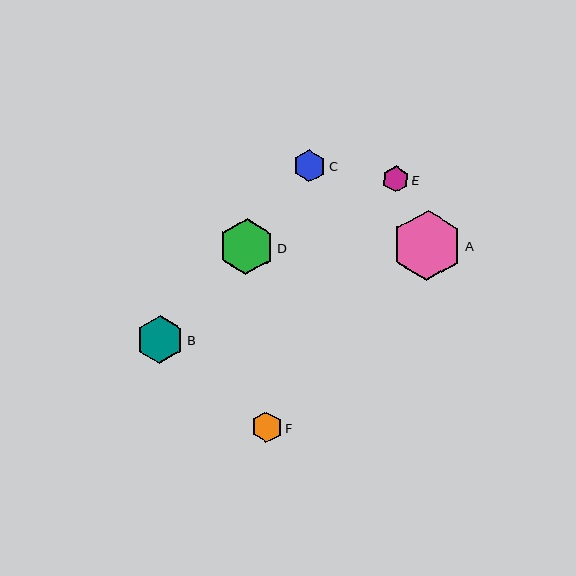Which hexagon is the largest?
Hexagon A is the largest with a size of approximately 70 pixels.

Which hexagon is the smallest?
Hexagon E is the smallest with a size of approximately 27 pixels.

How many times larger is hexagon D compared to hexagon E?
Hexagon D is approximately 2.1 times the size of hexagon E.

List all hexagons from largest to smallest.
From largest to smallest: A, D, B, C, F, E.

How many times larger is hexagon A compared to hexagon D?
Hexagon A is approximately 1.3 times the size of hexagon D.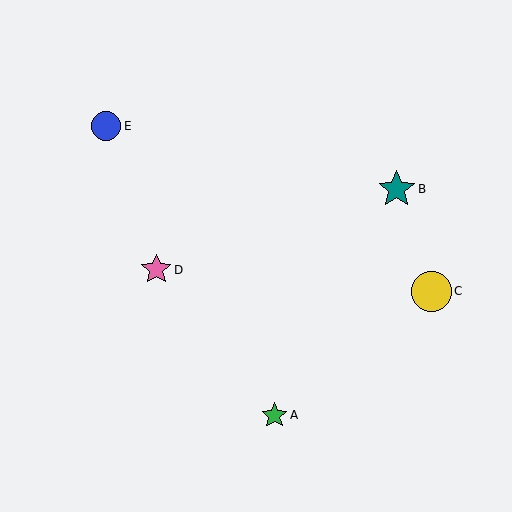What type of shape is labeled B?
Shape B is a teal star.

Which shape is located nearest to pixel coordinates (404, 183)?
The teal star (labeled B) at (397, 189) is nearest to that location.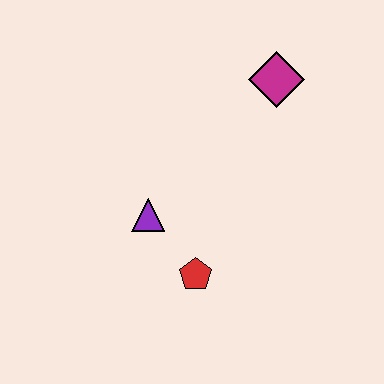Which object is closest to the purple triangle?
The red pentagon is closest to the purple triangle.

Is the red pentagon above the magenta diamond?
No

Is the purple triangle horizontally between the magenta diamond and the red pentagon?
No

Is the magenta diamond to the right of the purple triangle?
Yes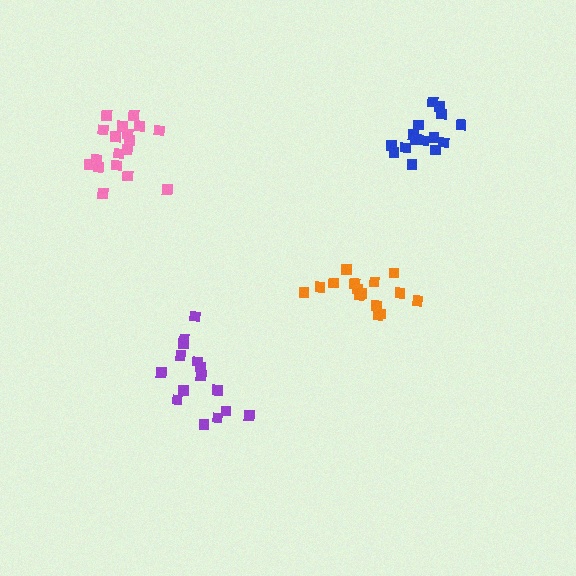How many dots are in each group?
Group 1: 15 dots, Group 2: 18 dots, Group 3: 15 dots, Group 4: 15 dots (63 total).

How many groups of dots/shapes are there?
There are 4 groups.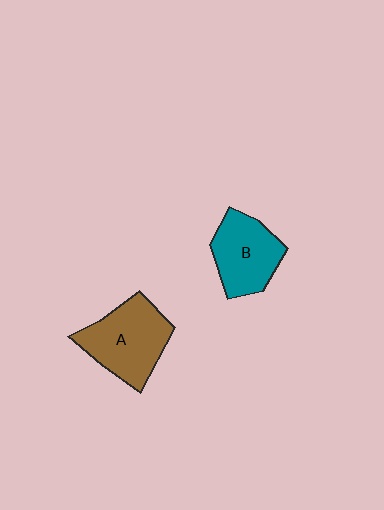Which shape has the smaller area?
Shape B (teal).